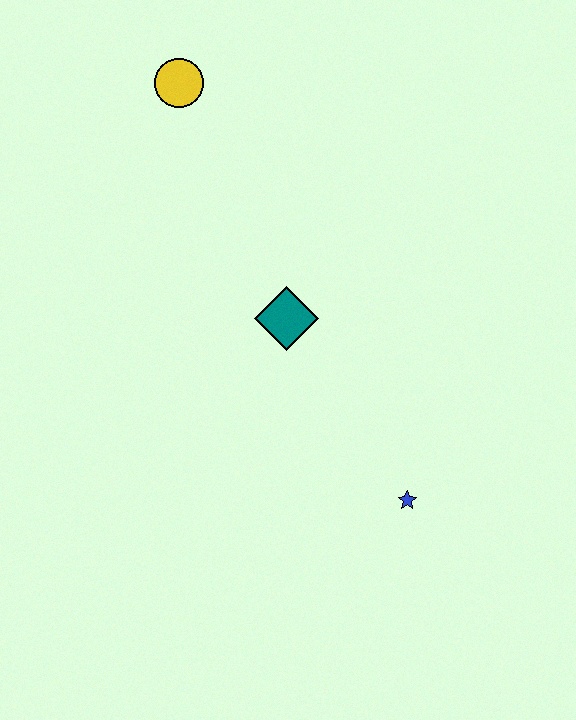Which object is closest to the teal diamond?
The blue star is closest to the teal diamond.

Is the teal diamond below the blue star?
No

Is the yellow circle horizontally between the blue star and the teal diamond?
No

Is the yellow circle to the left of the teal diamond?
Yes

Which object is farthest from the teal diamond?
The yellow circle is farthest from the teal diamond.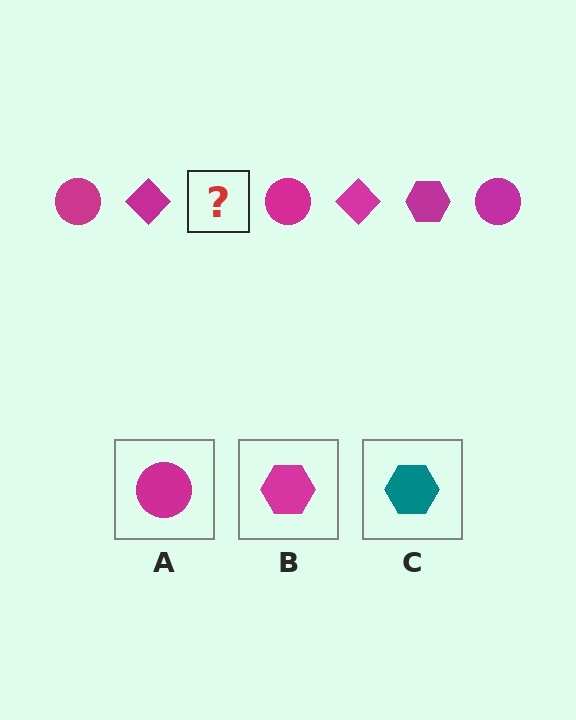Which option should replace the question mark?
Option B.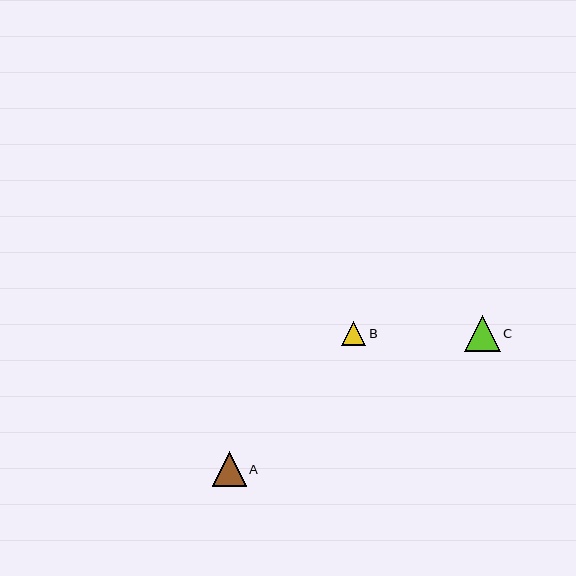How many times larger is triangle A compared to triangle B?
Triangle A is approximately 1.4 times the size of triangle B.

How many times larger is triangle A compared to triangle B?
Triangle A is approximately 1.4 times the size of triangle B.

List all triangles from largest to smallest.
From largest to smallest: C, A, B.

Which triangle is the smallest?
Triangle B is the smallest with a size of approximately 24 pixels.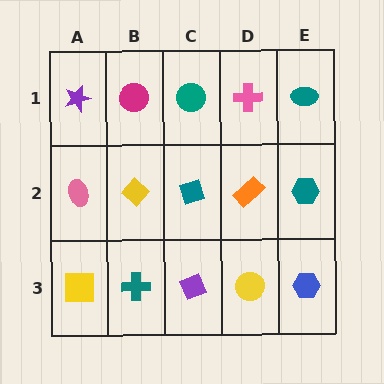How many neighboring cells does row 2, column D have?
4.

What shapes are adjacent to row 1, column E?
A teal hexagon (row 2, column E), a pink cross (row 1, column D).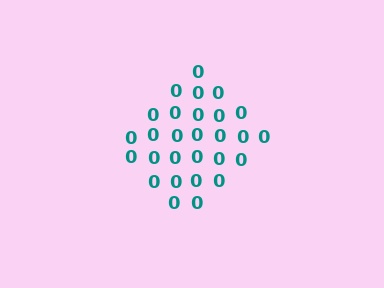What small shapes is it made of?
It is made of small digit 0's.